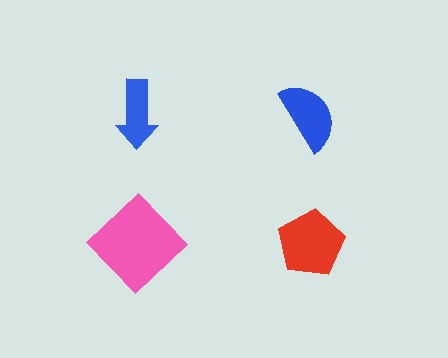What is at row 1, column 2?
A blue semicircle.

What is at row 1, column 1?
A blue arrow.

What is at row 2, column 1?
A pink diamond.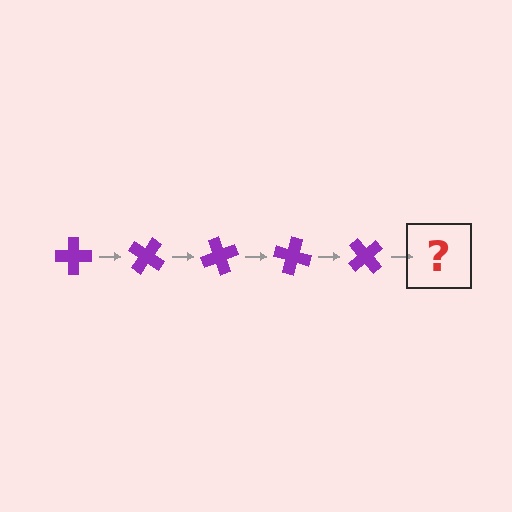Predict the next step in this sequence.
The next step is a purple cross rotated 175 degrees.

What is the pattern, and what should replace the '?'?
The pattern is that the cross rotates 35 degrees each step. The '?' should be a purple cross rotated 175 degrees.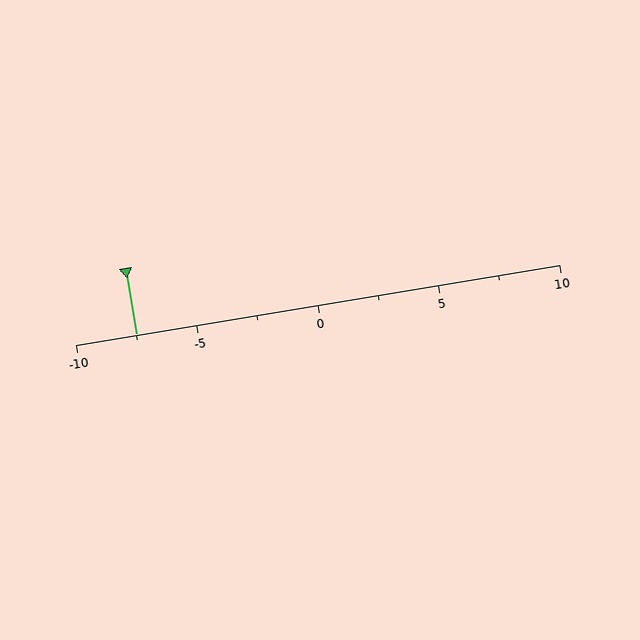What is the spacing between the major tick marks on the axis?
The major ticks are spaced 5 apart.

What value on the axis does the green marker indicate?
The marker indicates approximately -7.5.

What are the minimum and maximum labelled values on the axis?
The axis runs from -10 to 10.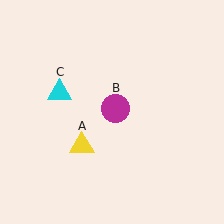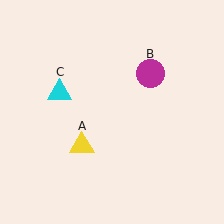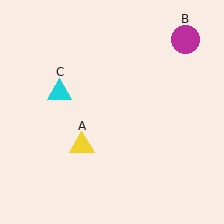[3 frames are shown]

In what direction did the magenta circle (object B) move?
The magenta circle (object B) moved up and to the right.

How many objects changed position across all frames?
1 object changed position: magenta circle (object B).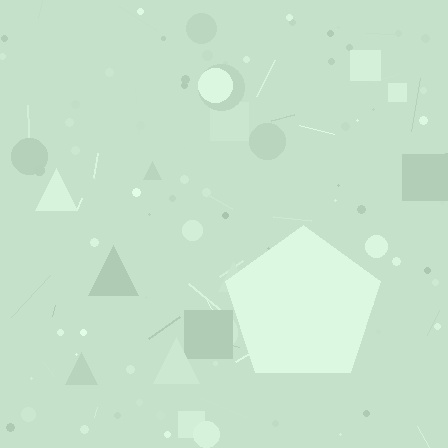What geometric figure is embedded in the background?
A pentagon is embedded in the background.